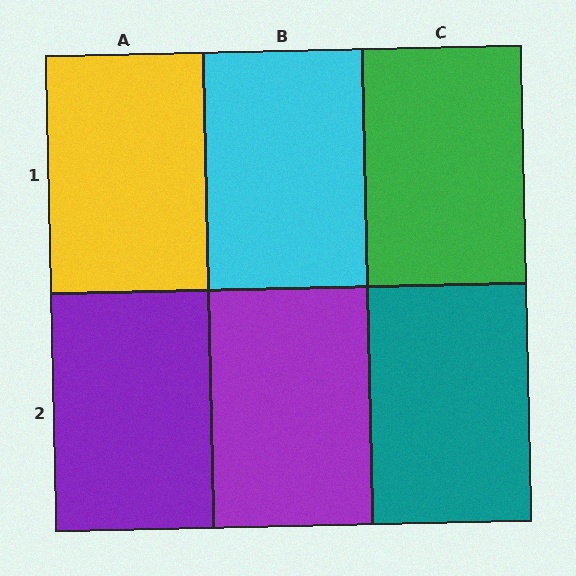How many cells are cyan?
1 cell is cyan.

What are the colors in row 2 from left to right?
Purple, purple, teal.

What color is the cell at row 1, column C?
Green.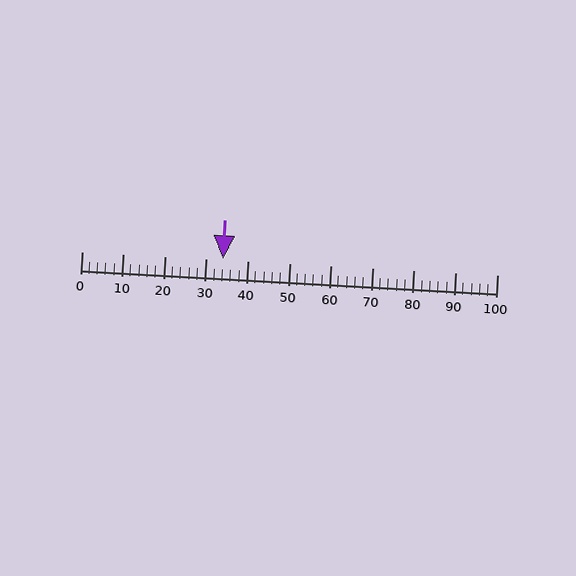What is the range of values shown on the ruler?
The ruler shows values from 0 to 100.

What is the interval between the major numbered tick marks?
The major tick marks are spaced 10 units apart.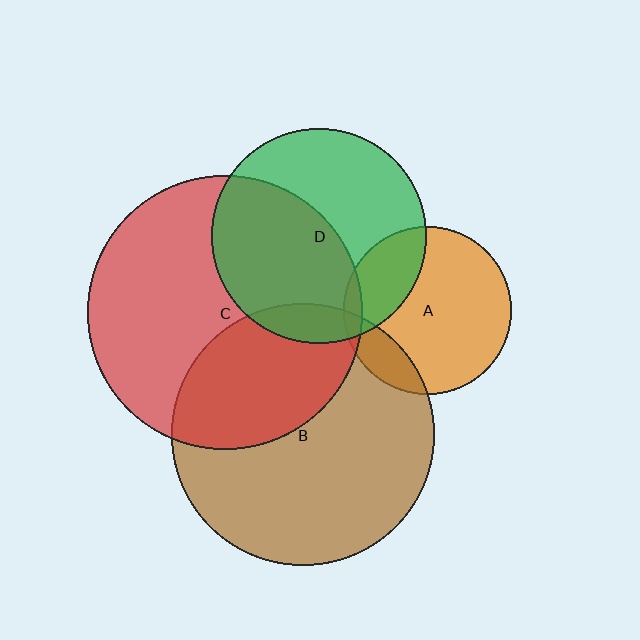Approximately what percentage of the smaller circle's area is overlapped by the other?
Approximately 50%.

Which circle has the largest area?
Circle C (red).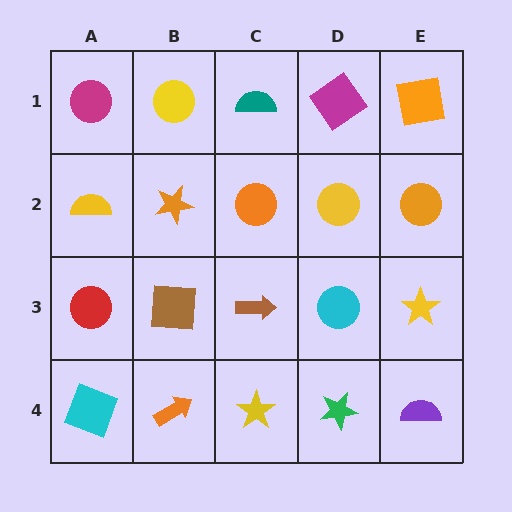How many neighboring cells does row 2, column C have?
4.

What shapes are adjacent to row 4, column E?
A yellow star (row 3, column E), a green star (row 4, column D).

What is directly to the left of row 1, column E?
A magenta diamond.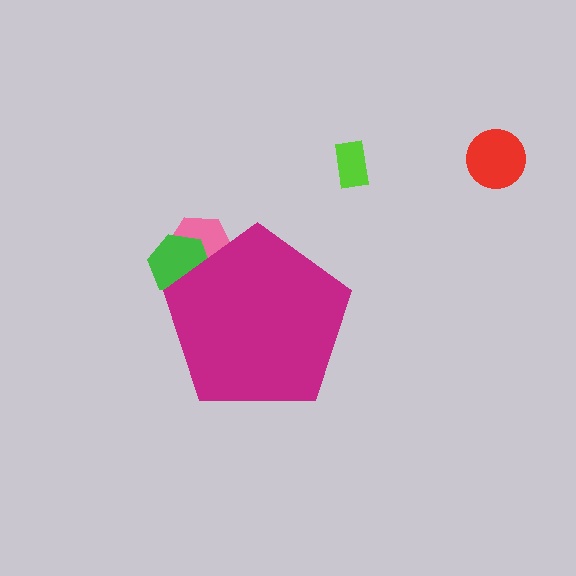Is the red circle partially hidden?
No, the red circle is fully visible.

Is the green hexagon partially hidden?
Yes, the green hexagon is partially hidden behind the magenta pentagon.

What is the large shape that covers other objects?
A magenta pentagon.